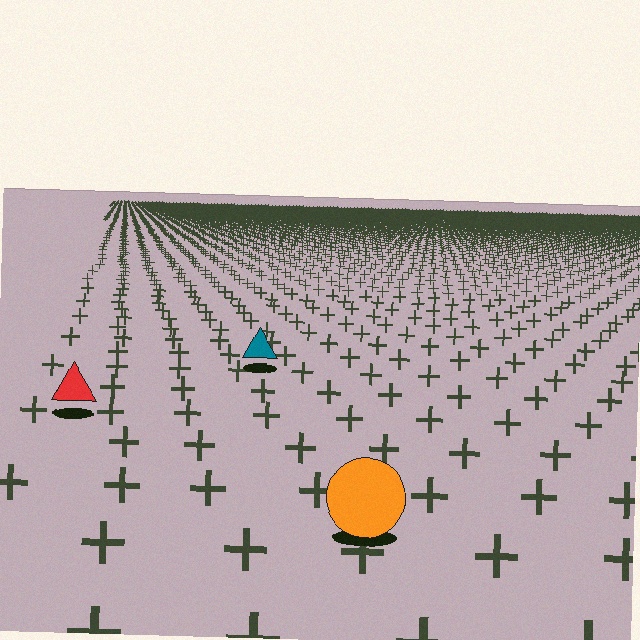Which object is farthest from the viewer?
The teal triangle is farthest from the viewer. It appears smaller and the ground texture around it is denser.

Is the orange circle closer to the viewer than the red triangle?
Yes. The orange circle is closer — you can tell from the texture gradient: the ground texture is coarser near it.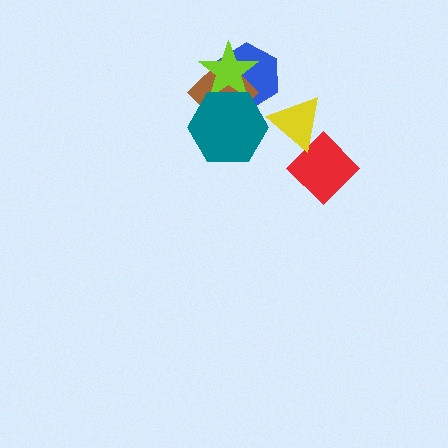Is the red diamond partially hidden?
Yes, it is partially covered by another shape.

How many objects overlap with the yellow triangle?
1 object overlaps with the yellow triangle.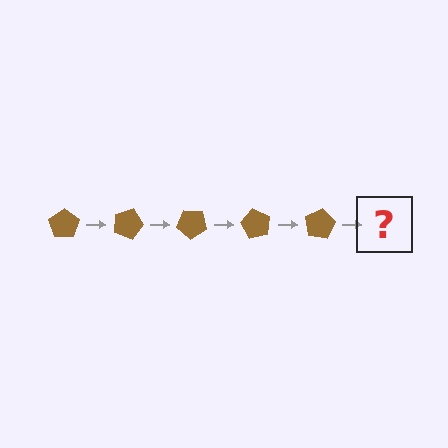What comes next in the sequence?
The next element should be a brown pentagon rotated 100 degrees.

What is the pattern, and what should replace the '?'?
The pattern is that the pentagon rotates 20 degrees each step. The '?' should be a brown pentagon rotated 100 degrees.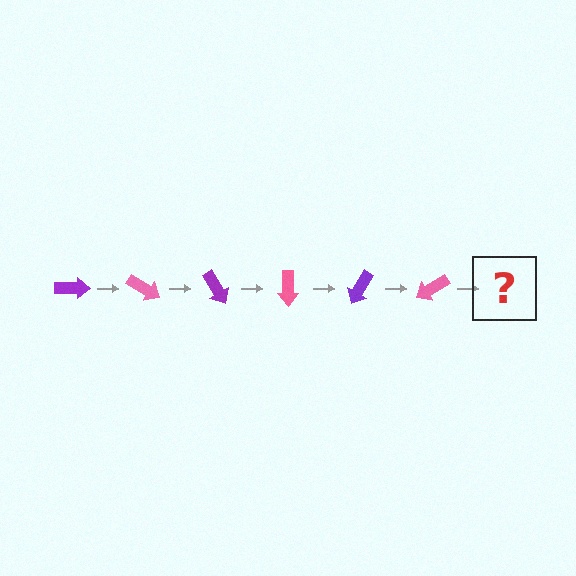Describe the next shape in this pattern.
It should be a purple arrow, rotated 180 degrees from the start.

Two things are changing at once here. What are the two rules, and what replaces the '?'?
The two rules are that it rotates 30 degrees each step and the color cycles through purple and pink. The '?' should be a purple arrow, rotated 180 degrees from the start.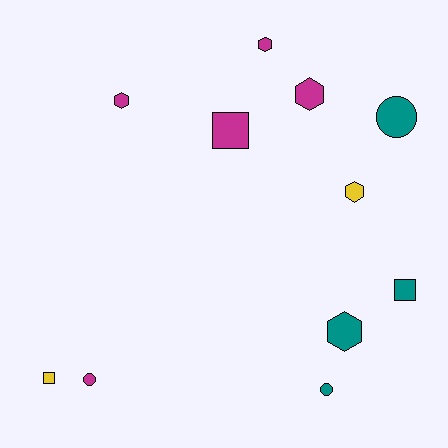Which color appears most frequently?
Magenta, with 5 objects.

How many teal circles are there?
There are 2 teal circles.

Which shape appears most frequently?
Hexagon, with 5 objects.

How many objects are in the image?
There are 11 objects.